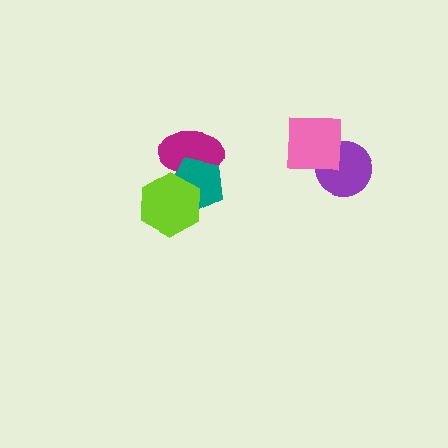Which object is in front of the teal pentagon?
The lime hexagon is in front of the teal pentagon.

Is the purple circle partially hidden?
Yes, it is partially covered by another shape.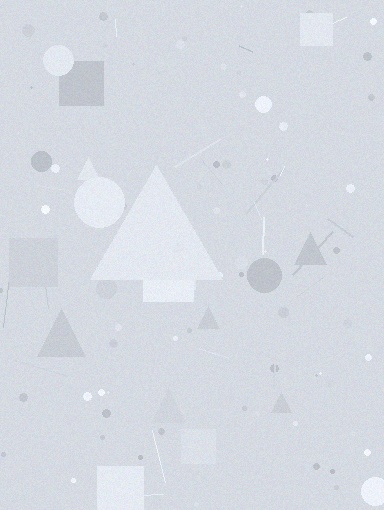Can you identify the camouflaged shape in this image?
The camouflaged shape is a triangle.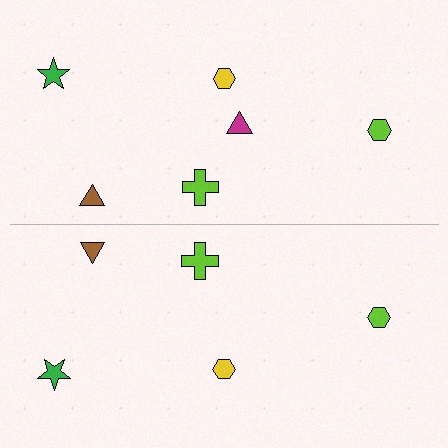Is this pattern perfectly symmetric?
No, the pattern is not perfectly symmetric. A magenta triangle is missing from the bottom side.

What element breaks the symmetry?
A magenta triangle is missing from the bottom side.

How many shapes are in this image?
There are 11 shapes in this image.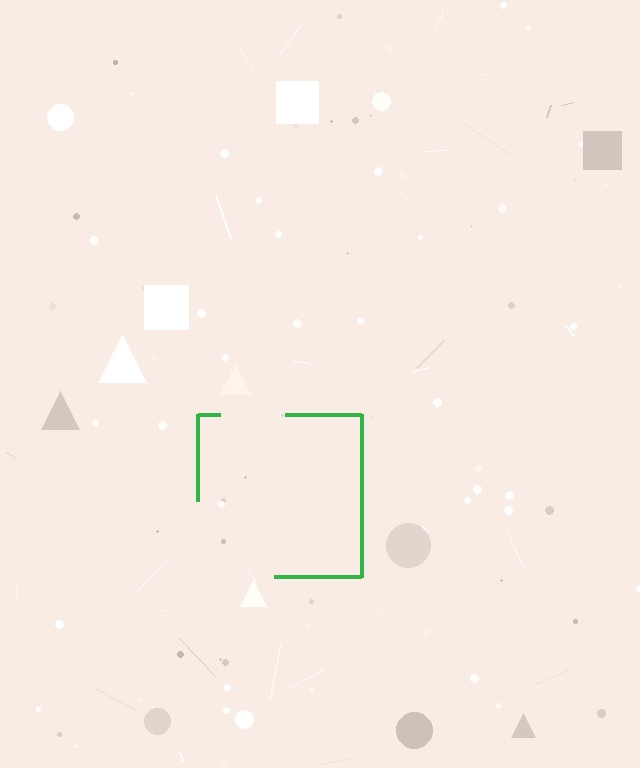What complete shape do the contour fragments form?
The contour fragments form a square.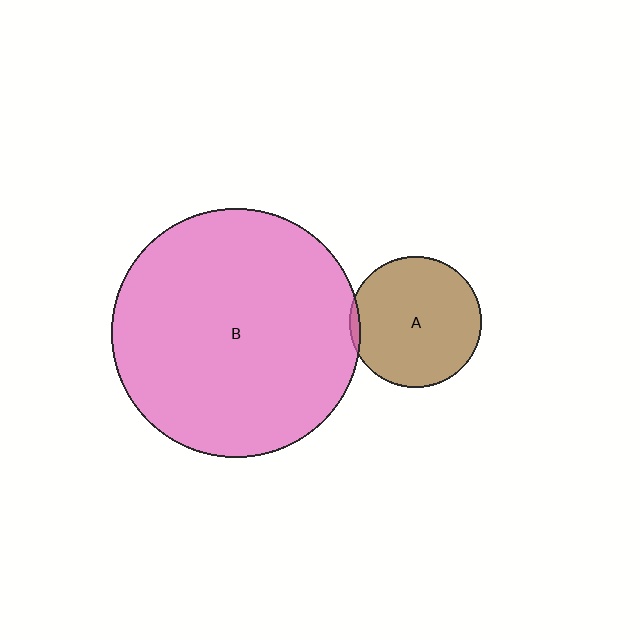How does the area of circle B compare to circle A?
Approximately 3.6 times.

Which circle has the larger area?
Circle B (pink).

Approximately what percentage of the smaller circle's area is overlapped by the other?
Approximately 5%.